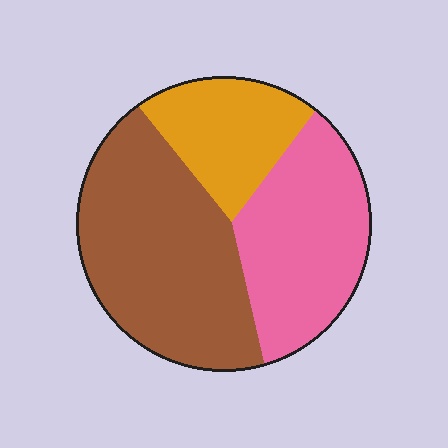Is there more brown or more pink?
Brown.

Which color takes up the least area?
Orange, at roughly 20%.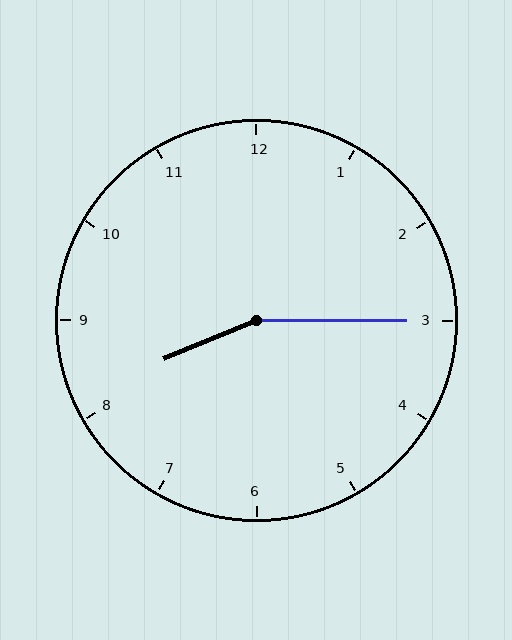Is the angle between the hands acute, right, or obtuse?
It is obtuse.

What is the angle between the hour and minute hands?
Approximately 158 degrees.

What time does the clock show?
8:15.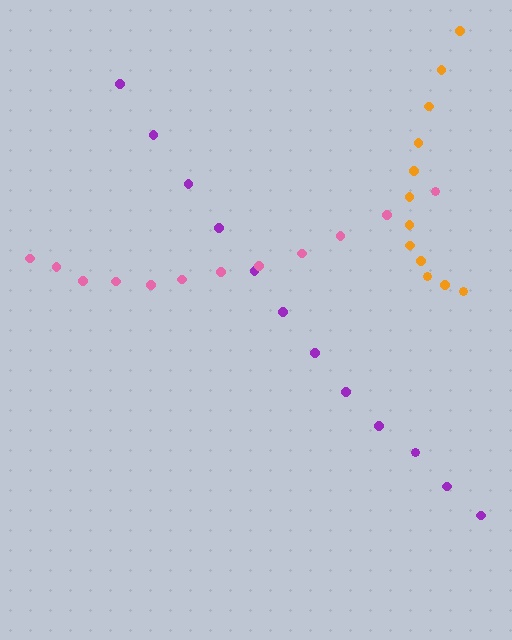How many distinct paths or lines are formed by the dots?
There are 3 distinct paths.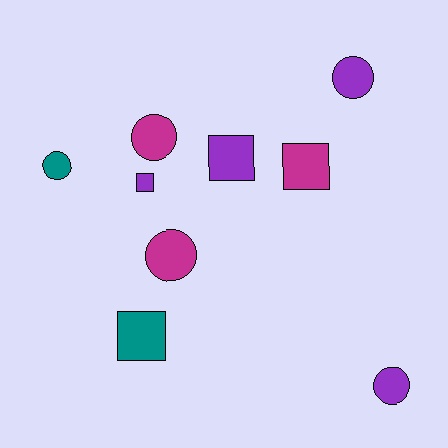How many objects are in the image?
There are 9 objects.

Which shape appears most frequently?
Circle, with 5 objects.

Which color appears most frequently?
Purple, with 4 objects.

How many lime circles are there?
There are no lime circles.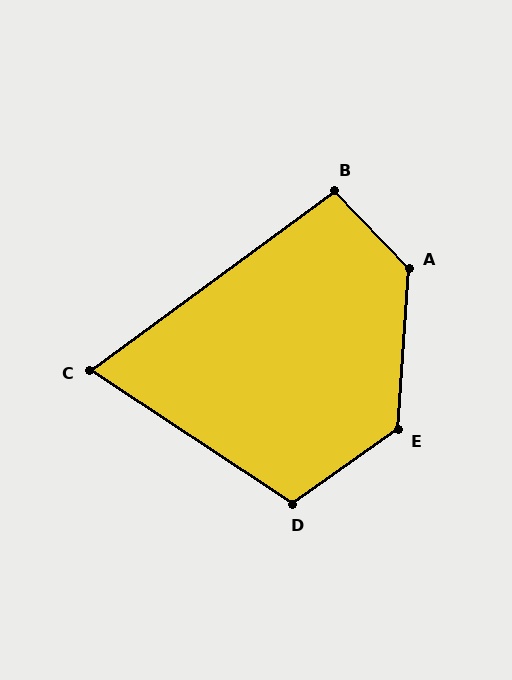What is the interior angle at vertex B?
Approximately 97 degrees (obtuse).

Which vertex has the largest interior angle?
A, at approximately 133 degrees.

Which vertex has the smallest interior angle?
C, at approximately 70 degrees.